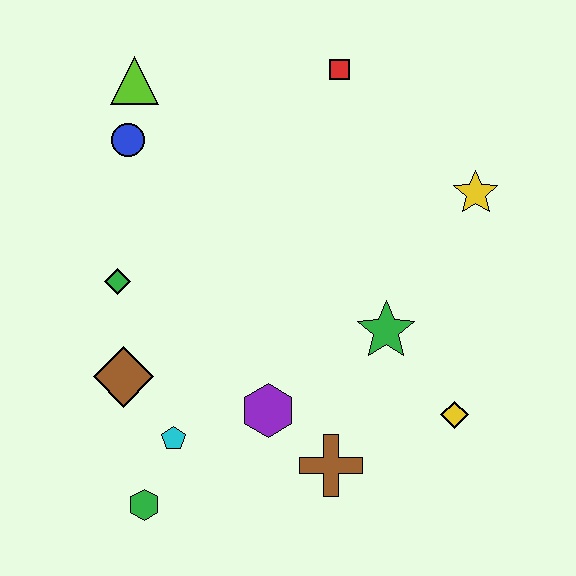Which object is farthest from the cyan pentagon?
The red square is farthest from the cyan pentagon.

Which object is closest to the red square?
The yellow star is closest to the red square.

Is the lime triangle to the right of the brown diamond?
Yes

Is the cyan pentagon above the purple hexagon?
No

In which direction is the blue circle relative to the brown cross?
The blue circle is above the brown cross.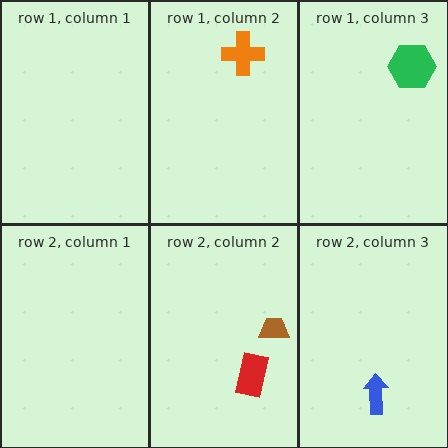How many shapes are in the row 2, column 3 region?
1.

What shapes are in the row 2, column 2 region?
The brown trapezoid, the red rectangle.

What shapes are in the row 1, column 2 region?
The orange cross.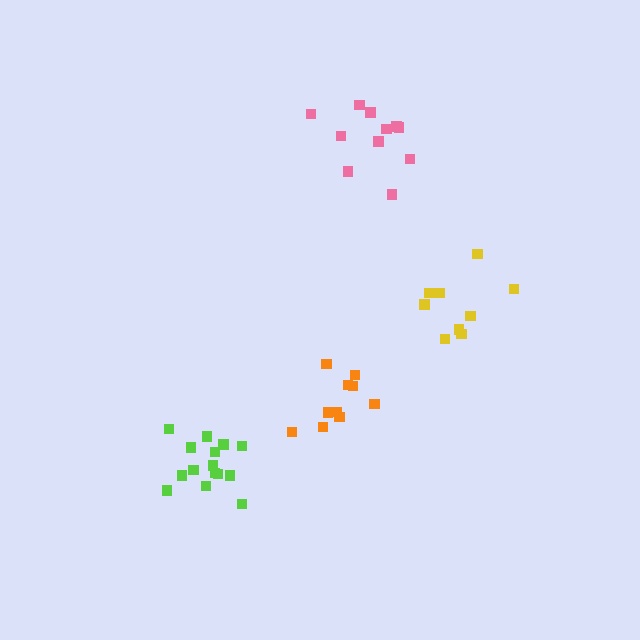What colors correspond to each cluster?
The clusters are colored: pink, orange, yellow, lime.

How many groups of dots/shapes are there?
There are 4 groups.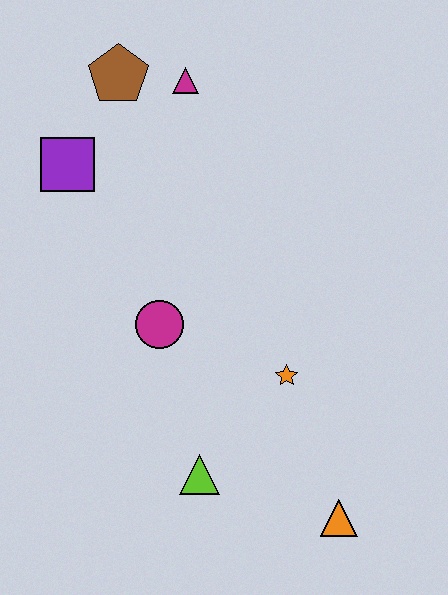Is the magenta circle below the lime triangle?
No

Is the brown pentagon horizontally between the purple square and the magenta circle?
Yes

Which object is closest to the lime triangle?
The orange star is closest to the lime triangle.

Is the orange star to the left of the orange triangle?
Yes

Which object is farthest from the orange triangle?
The brown pentagon is farthest from the orange triangle.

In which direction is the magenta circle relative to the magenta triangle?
The magenta circle is below the magenta triangle.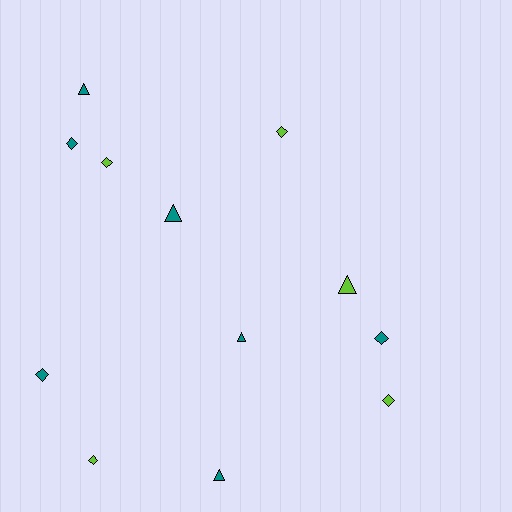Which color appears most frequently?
Teal, with 7 objects.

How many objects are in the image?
There are 12 objects.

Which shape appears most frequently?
Diamond, with 7 objects.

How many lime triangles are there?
There is 1 lime triangle.